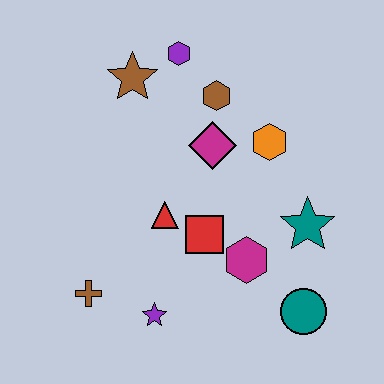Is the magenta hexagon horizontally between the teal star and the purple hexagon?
Yes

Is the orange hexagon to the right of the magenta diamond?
Yes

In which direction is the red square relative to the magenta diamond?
The red square is below the magenta diamond.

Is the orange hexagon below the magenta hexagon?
No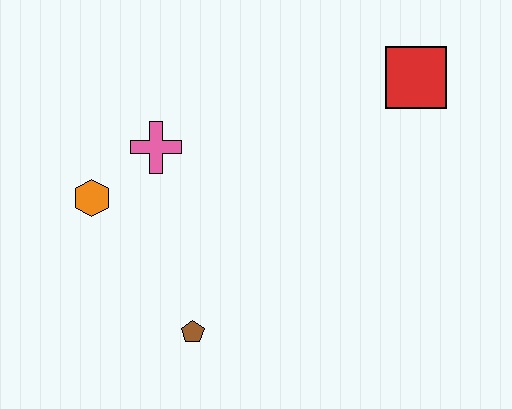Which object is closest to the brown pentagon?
The orange hexagon is closest to the brown pentagon.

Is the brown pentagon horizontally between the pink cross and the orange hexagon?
No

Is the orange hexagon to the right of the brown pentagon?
No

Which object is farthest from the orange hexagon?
The red square is farthest from the orange hexagon.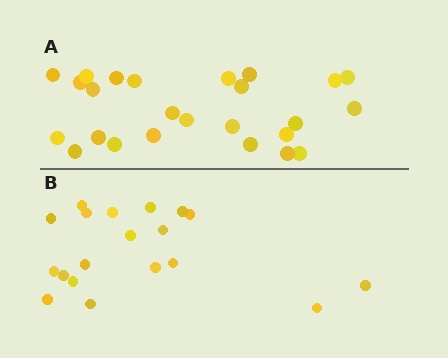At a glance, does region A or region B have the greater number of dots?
Region A (the top region) has more dots.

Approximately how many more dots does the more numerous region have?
Region A has about 6 more dots than region B.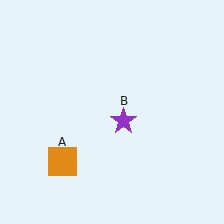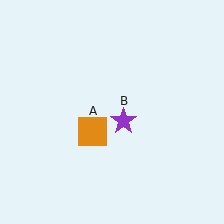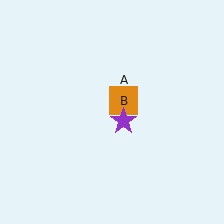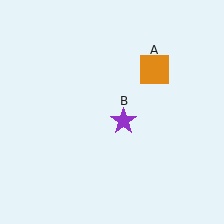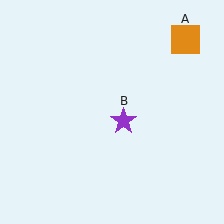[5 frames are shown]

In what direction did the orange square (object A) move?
The orange square (object A) moved up and to the right.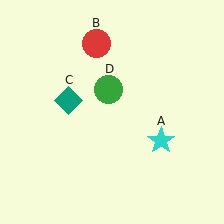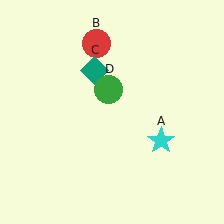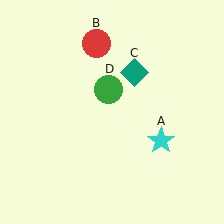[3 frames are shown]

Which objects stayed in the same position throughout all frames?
Cyan star (object A) and red circle (object B) and green circle (object D) remained stationary.